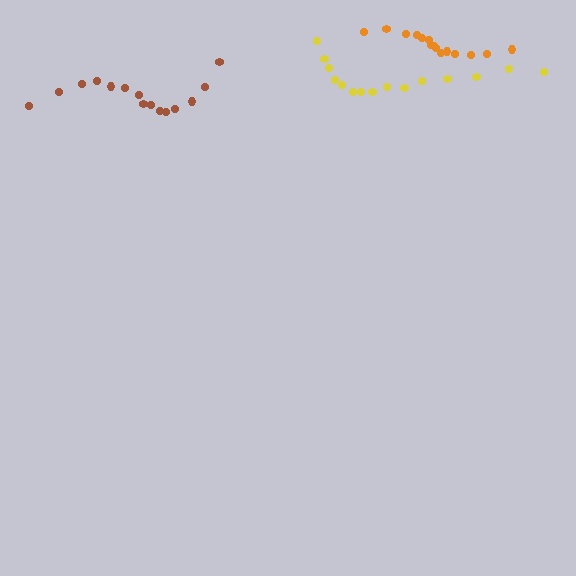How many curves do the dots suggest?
There are 3 distinct paths.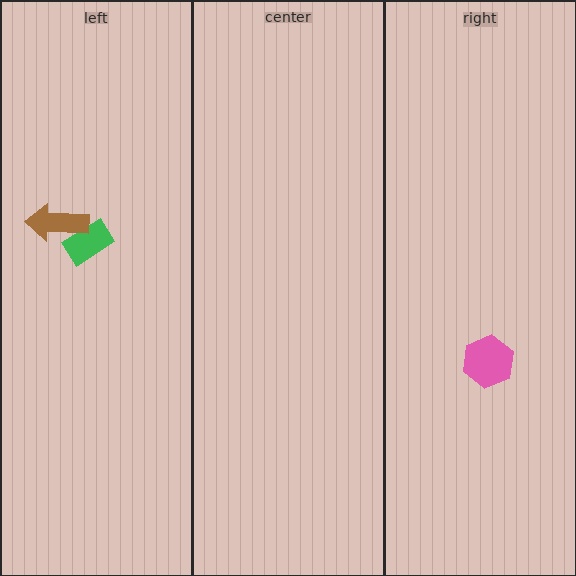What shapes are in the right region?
The pink hexagon.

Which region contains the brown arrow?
The left region.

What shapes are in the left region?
The green rectangle, the brown arrow.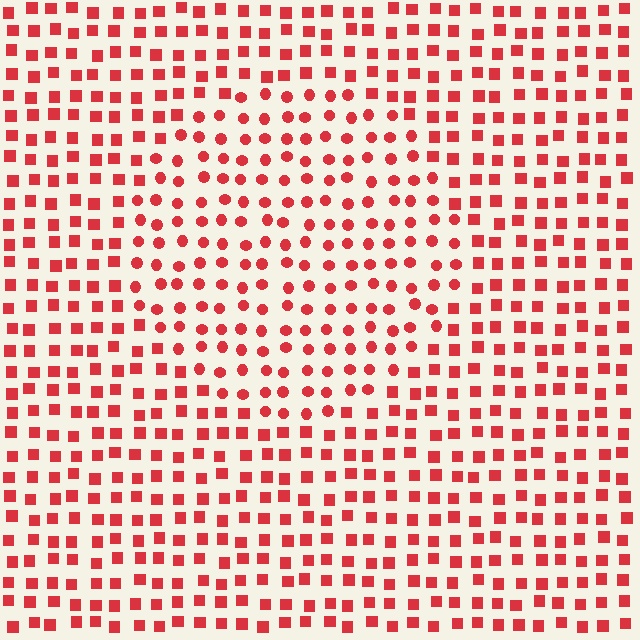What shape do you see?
I see a circle.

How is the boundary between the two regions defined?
The boundary is defined by a change in element shape: circles inside vs. squares outside. All elements share the same color and spacing.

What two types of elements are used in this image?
The image uses circles inside the circle region and squares outside it.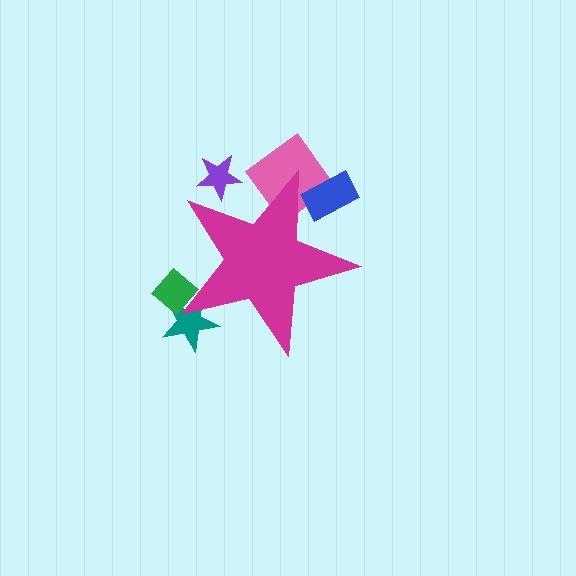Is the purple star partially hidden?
Yes, the purple star is partially hidden behind the magenta star.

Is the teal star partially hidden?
Yes, the teal star is partially hidden behind the magenta star.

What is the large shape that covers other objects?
A magenta star.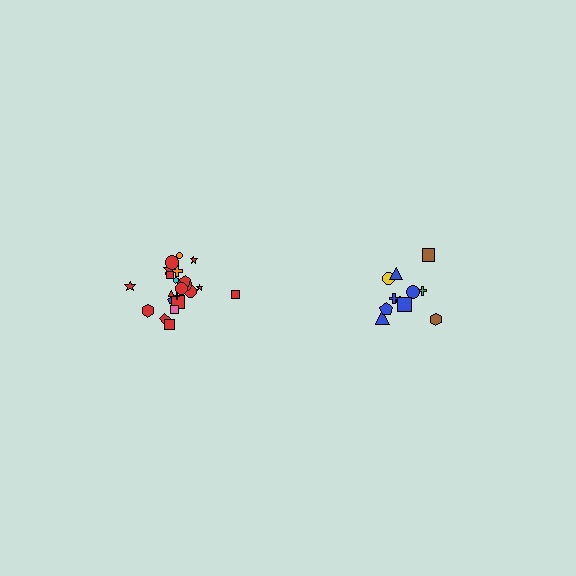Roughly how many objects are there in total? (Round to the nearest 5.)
Roughly 35 objects in total.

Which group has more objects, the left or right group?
The left group.